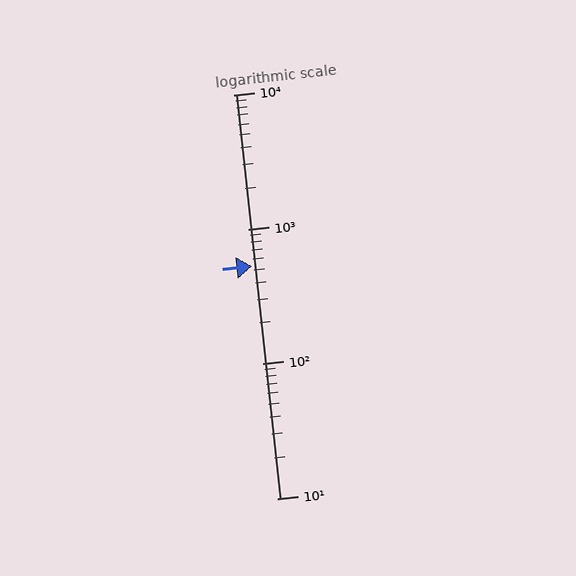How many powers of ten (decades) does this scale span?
The scale spans 3 decades, from 10 to 10000.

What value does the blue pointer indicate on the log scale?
The pointer indicates approximately 530.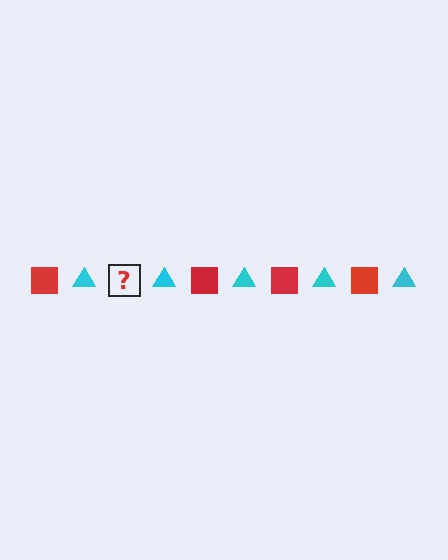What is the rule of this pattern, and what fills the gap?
The rule is that the pattern alternates between red square and cyan triangle. The gap should be filled with a red square.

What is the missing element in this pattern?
The missing element is a red square.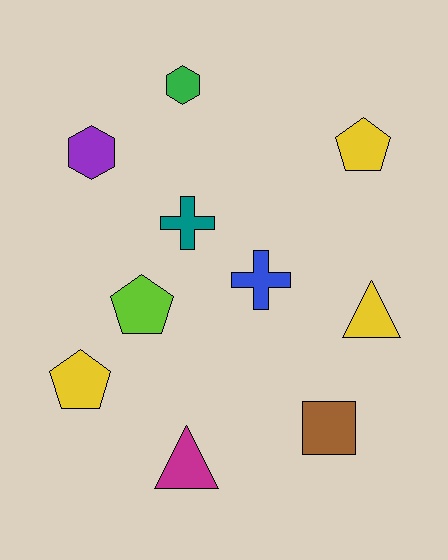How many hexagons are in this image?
There are 2 hexagons.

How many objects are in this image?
There are 10 objects.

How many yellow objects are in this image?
There are 3 yellow objects.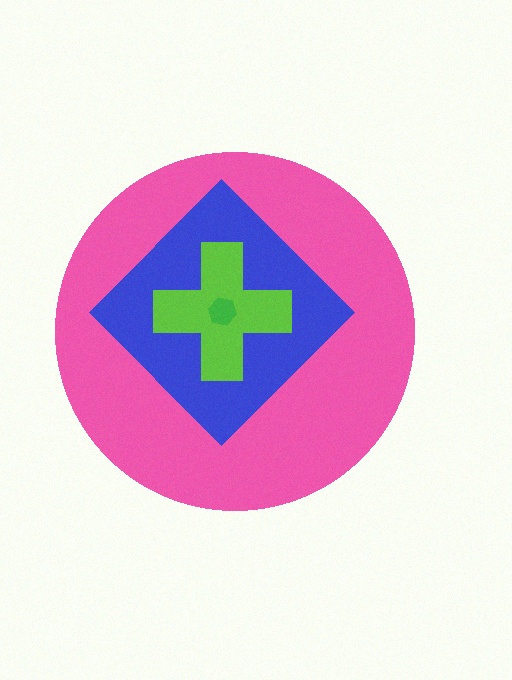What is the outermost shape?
The pink circle.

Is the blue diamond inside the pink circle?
Yes.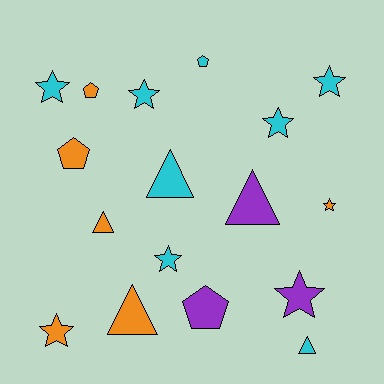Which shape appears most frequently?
Star, with 8 objects.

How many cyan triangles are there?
There are 2 cyan triangles.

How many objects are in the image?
There are 17 objects.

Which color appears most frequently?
Cyan, with 8 objects.